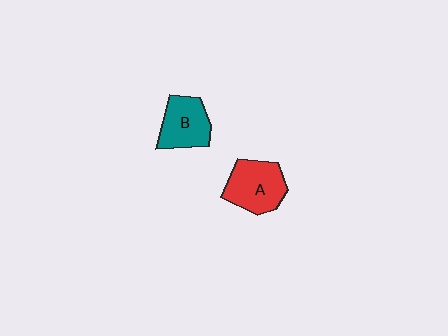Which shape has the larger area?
Shape A (red).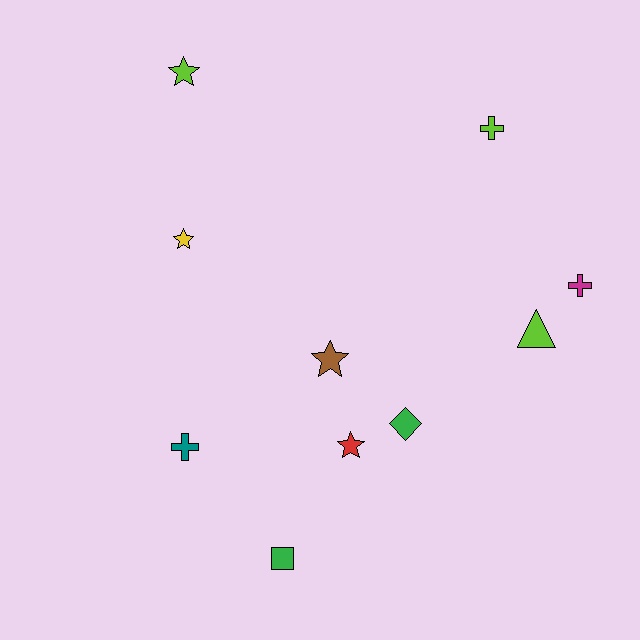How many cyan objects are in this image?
There are no cyan objects.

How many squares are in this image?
There is 1 square.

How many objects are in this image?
There are 10 objects.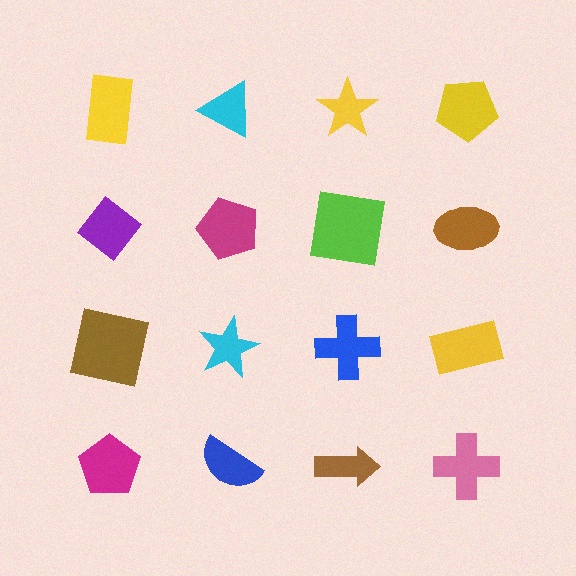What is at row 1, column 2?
A cyan triangle.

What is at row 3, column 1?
A brown square.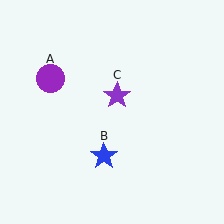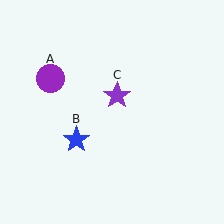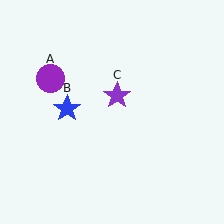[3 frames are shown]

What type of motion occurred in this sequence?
The blue star (object B) rotated clockwise around the center of the scene.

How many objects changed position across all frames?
1 object changed position: blue star (object B).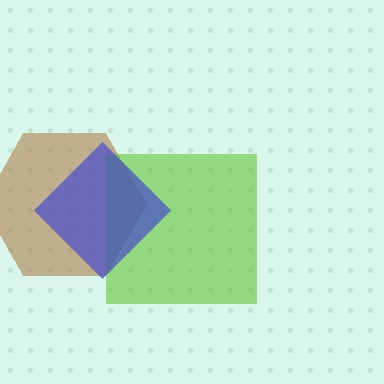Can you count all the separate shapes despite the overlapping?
Yes, there are 3 separate shapes.